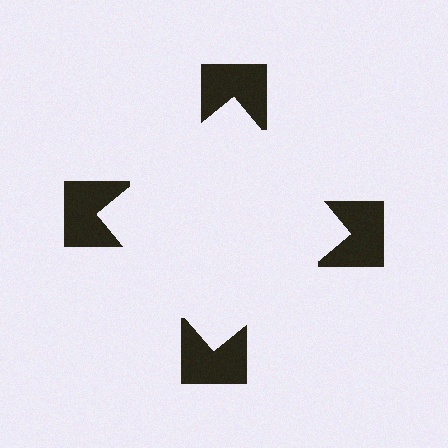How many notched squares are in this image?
There are 4 — one at each vertex of the illusory square.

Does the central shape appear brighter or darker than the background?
It typically appears slightly brighter than the background, even though no actual brightness change is drawn.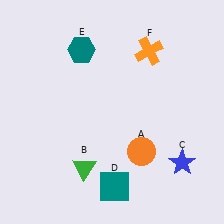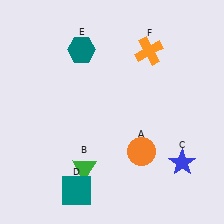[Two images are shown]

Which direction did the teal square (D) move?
The teal square (D) moved left.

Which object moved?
The teal square (D) moved left.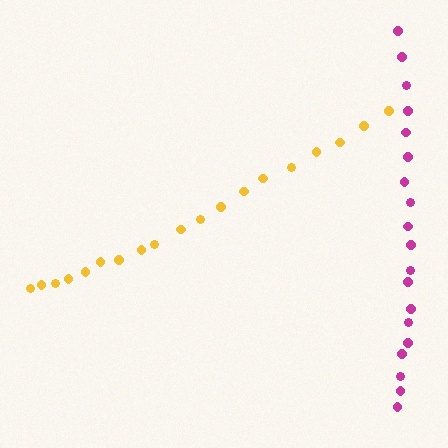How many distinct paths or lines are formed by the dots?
There are 2 distinct paths.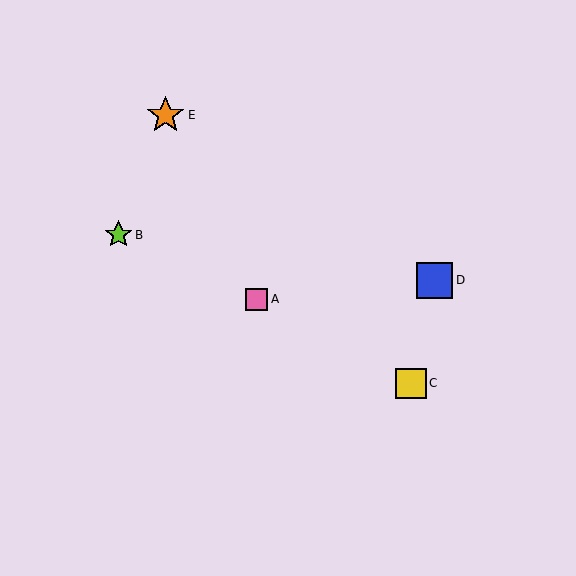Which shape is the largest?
The orange star (labeled E) is the largest.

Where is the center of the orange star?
The center of the orange star is at (165, 115).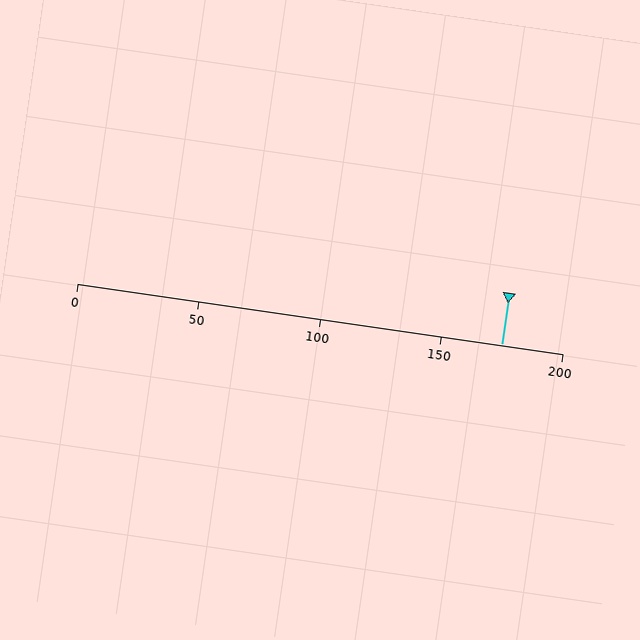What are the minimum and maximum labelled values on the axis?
The axis runs from 0 to 200.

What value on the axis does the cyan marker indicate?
The marker indicates approximately 175.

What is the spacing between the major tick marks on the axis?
The major ticks are spaced 50 apart.